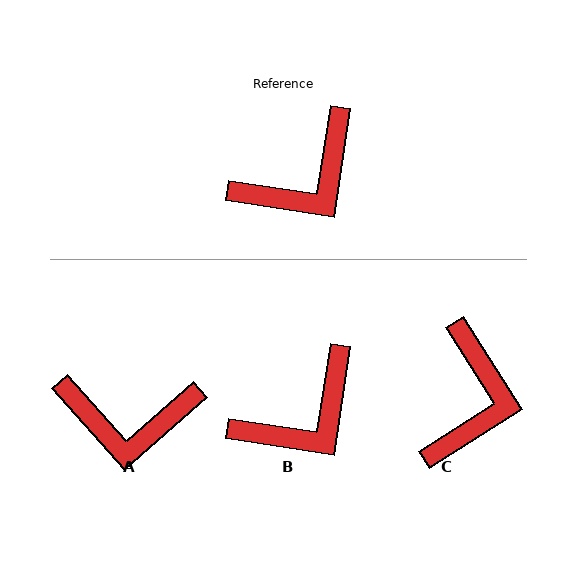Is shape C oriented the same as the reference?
No, it is off by about 41 degrees.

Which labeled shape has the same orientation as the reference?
B.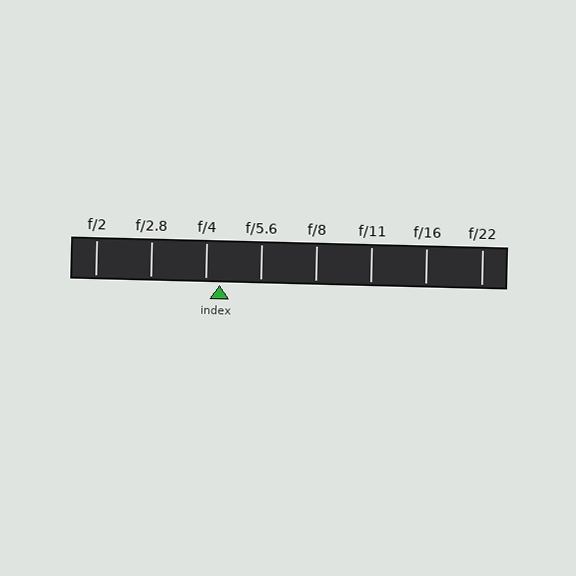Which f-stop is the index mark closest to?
The index mark is closest to f/4.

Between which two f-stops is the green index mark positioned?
The index mark is between f/4 and f/5.6.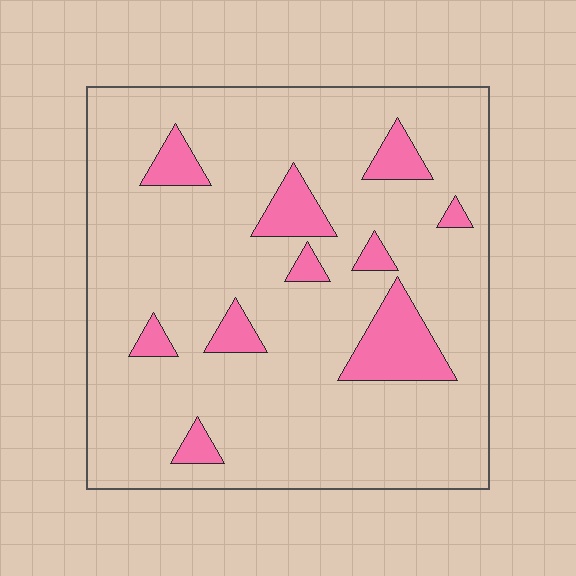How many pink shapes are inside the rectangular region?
10.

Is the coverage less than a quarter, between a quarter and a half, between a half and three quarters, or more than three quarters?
Less than a quarter.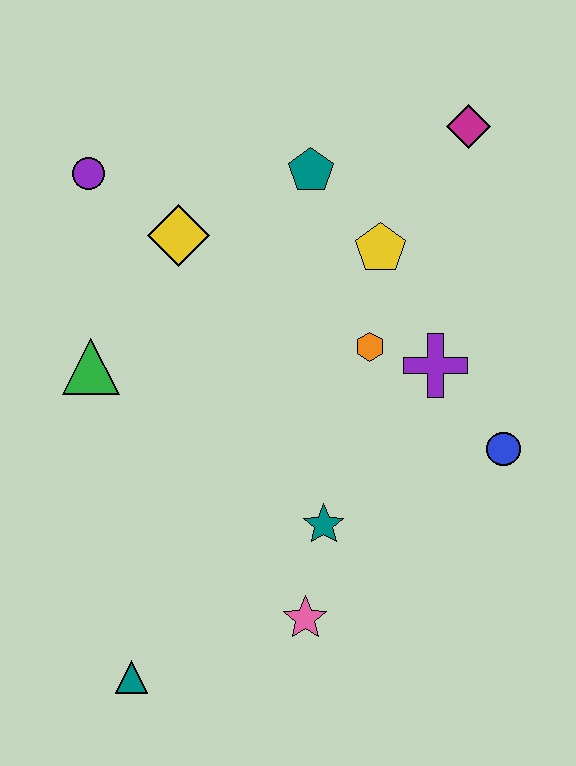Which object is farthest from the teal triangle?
The magenta diamond is farthest from the teal triangle.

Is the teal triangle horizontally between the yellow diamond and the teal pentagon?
No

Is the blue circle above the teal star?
Yes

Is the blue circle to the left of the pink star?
No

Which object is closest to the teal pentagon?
The yellow pentagon is closest to the teal pentagon.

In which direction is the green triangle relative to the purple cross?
The green triangle is to the left of the purple cross.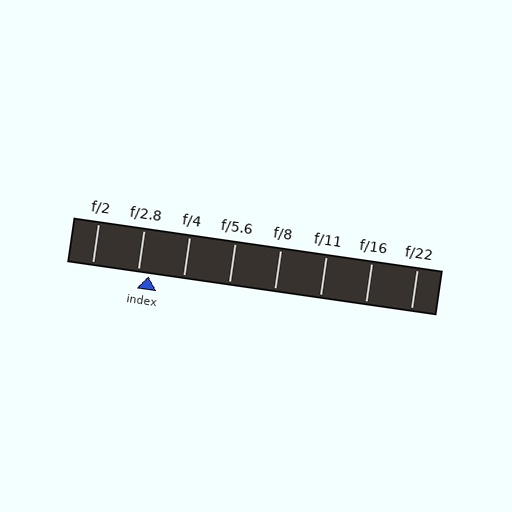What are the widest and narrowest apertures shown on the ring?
The widest aperture shown is f/2 and the narrowest is f/22.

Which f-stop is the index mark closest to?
The index mark is closest to f/2.8.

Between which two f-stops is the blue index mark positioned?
The index mark is between f/2.8 and f/4.